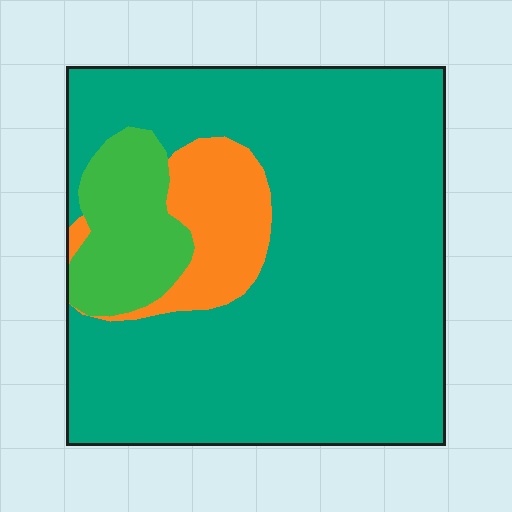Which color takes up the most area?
Teal, at roughly 80%.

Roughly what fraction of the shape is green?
Green covers about 10% of the shape.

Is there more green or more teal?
Teal.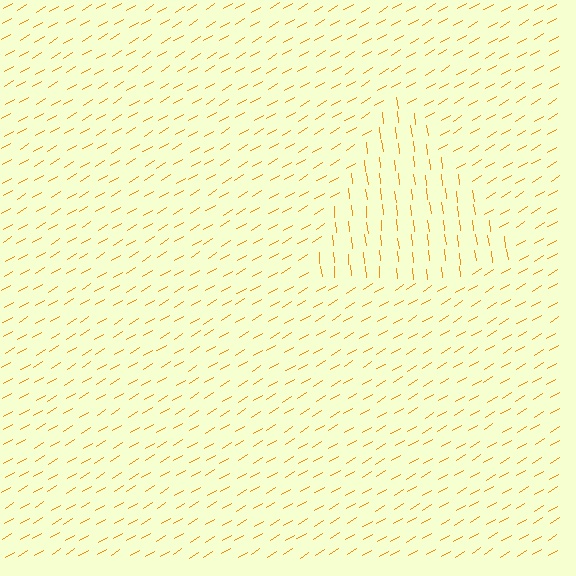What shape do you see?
I see a triangle.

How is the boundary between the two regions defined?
The boundary is defined purely by a change in line orientation (approximately 65 degrees difference). All lines are the same color and thickness.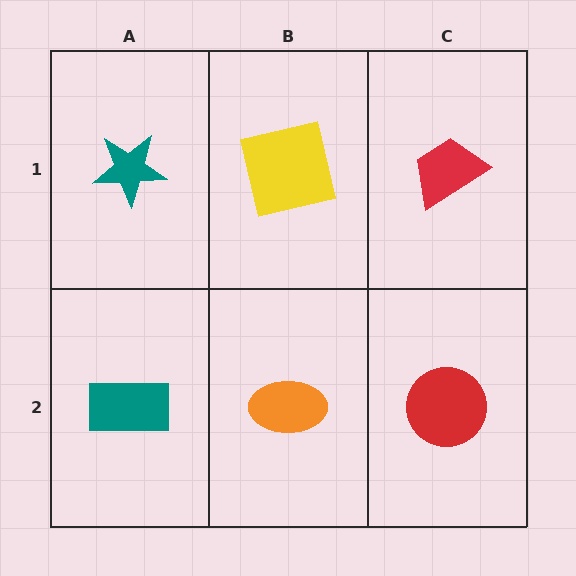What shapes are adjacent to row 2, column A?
A teal star (row 1, column A), an orange ellipse (row 2, column B).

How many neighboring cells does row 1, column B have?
3.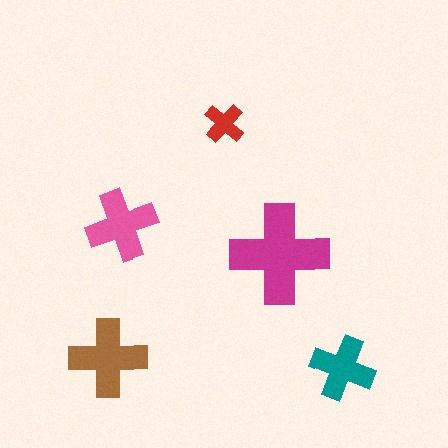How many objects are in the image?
There are 5 objects in the image.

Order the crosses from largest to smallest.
the magenta one, the brown one, the pink one, the teal one, the red one.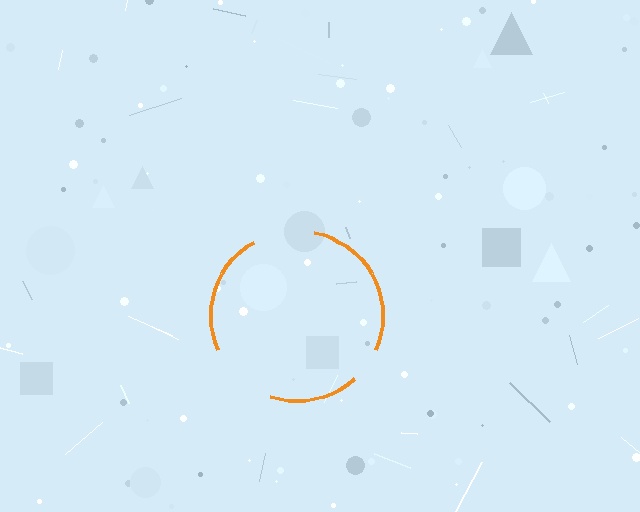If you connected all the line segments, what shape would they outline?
They would outline a circle.